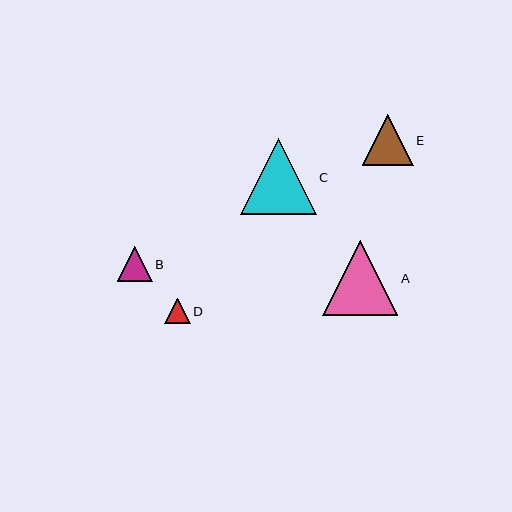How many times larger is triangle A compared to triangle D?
Triangle A is approximately 2.9 times the size of triangle D.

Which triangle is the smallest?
Triangle D is the smallest with a size of approximately 26 pixels.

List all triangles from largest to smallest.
From largest to smallest: C, A, E, B, D.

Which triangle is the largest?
Triangle C is the largest with a size of approximately 76 pixels.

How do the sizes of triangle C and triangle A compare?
Triangle C and triangle A are approximately the same size.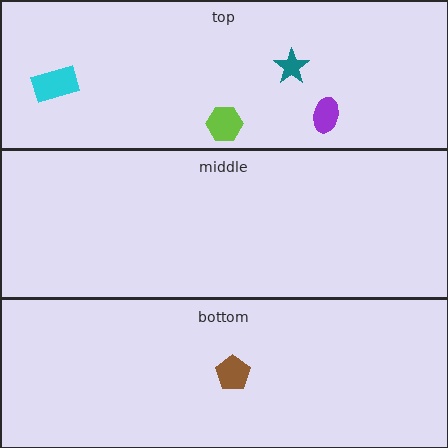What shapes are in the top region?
The teal star, the cyan rectangle, the lime hexagon, the purple ellipse.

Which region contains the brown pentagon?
The bottom region.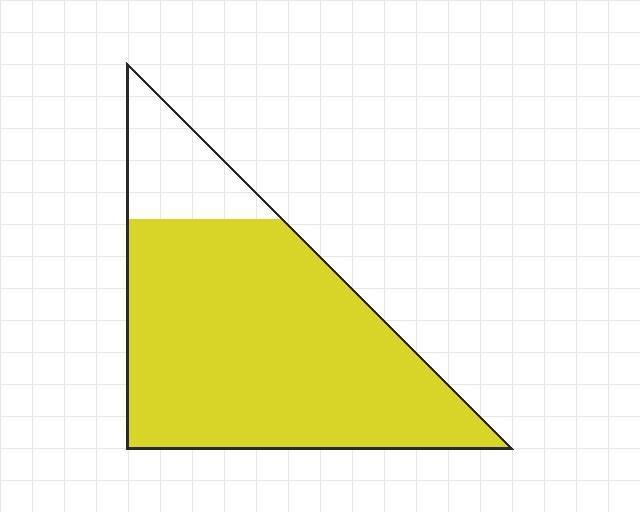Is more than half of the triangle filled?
Yes.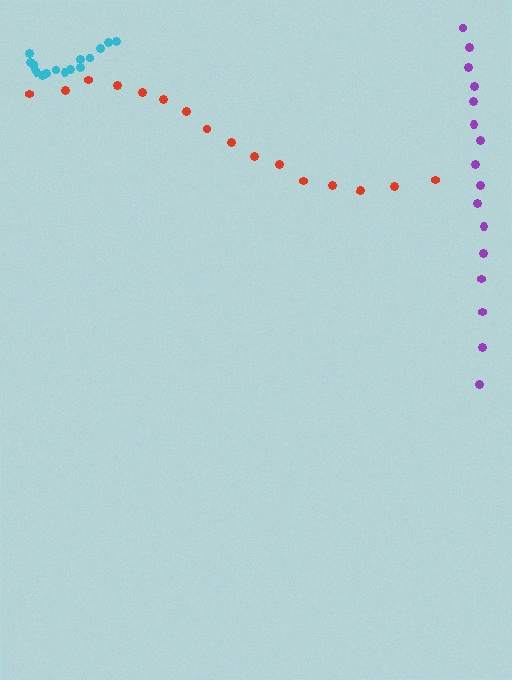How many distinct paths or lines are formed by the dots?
There are 3 distinct paths.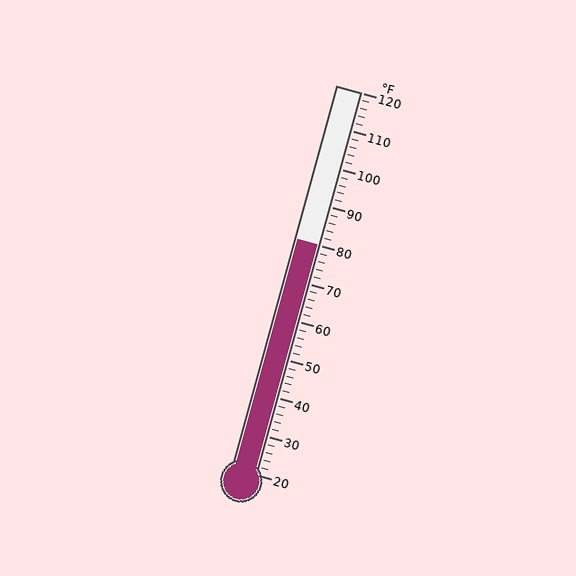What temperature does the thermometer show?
The thermometer shows approximately 80°F.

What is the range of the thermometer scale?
The thermometer scale ranges from 20°F to 120°F.